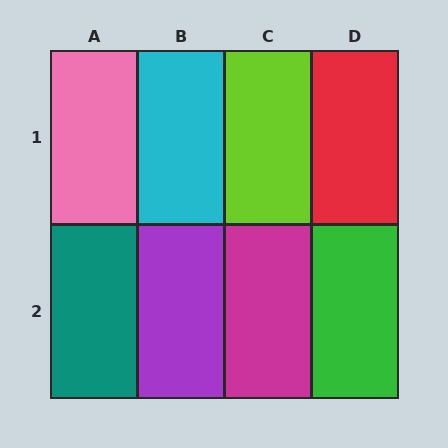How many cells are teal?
1 cell is teal.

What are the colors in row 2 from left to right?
Teal, purple, magenta, green.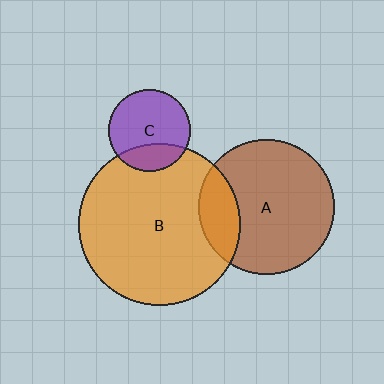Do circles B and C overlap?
Yes.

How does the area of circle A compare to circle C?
Approximately 2.7 times.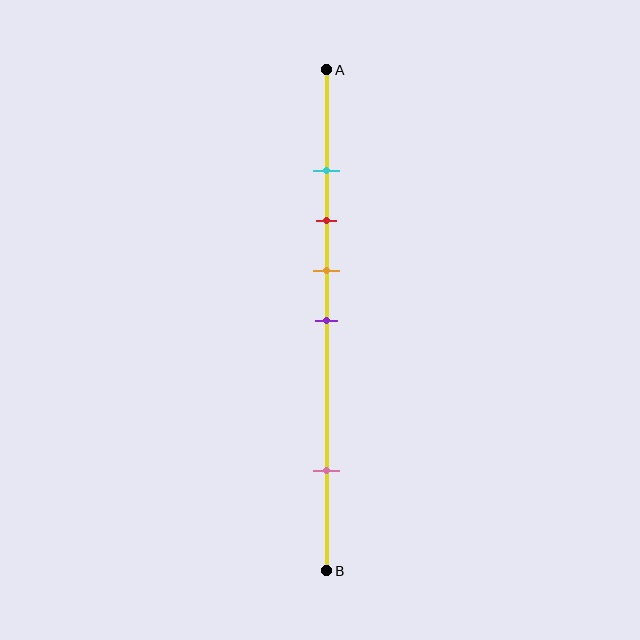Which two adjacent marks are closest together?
The cyan and red marks are the closest adjacent pair.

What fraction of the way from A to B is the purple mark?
The purple mark is approximately 50% (0.5) of the way from A to B.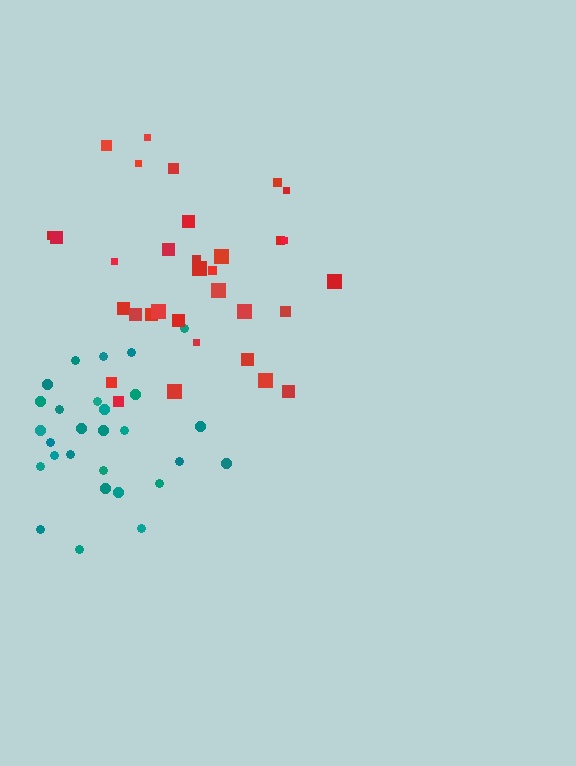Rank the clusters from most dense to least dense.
teal, red.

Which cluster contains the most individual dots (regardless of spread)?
Red (33).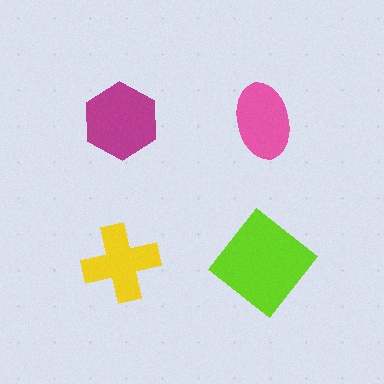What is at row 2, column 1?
A yellow cross.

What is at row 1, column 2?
A pink ellipse.